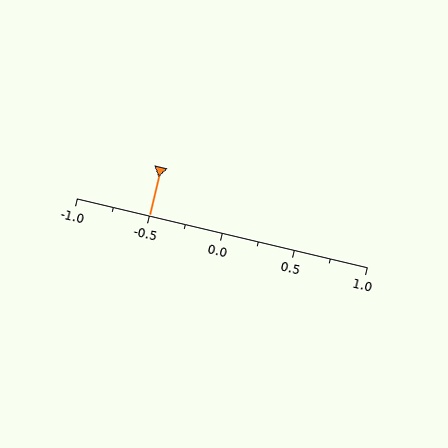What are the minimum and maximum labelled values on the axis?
The axis runs from -1.0 to 1.0.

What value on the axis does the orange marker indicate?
The marker indicates approximately -0.5.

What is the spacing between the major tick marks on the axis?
The major ticks are spaced 0.5 apart.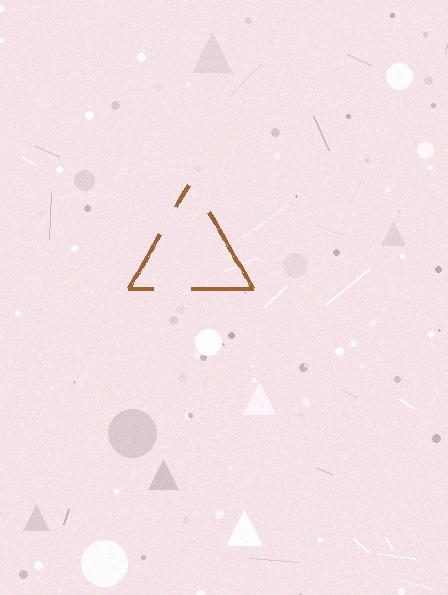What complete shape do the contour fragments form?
The contour fragments form a triangle.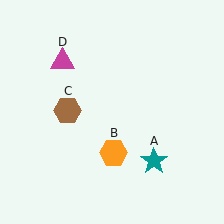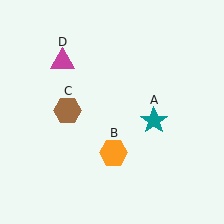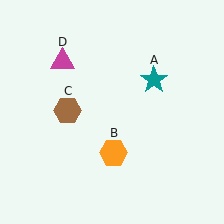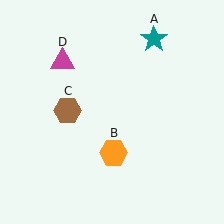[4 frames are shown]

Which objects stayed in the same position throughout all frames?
Orange hexagon (object B) and brown hexagon (object C) and magenta triangle (object D) remained stationary.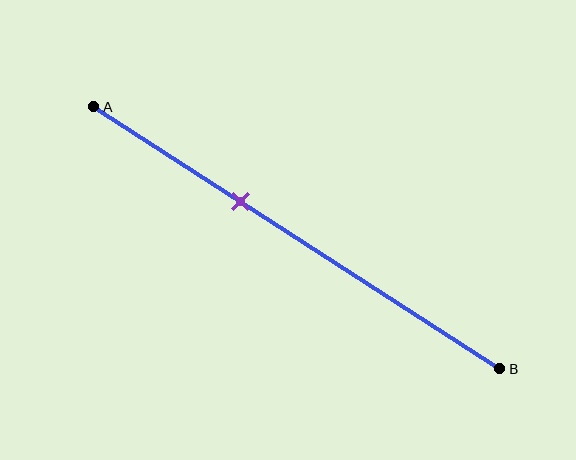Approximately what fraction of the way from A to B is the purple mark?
The purple mark is approximately 35% of the way from A to B.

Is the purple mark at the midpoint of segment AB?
No, the mark is at about 35% from A, not at the 50% midpoint.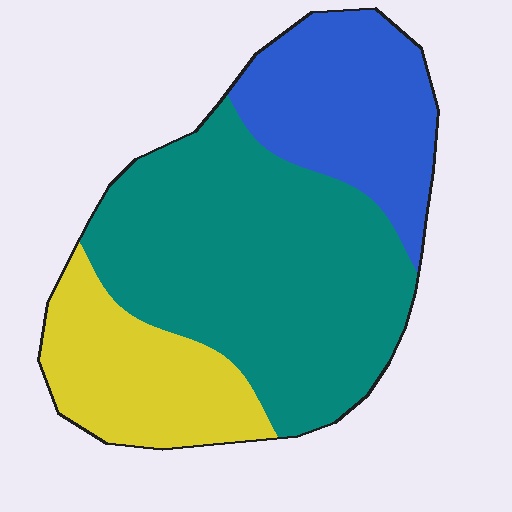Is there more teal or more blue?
Teal.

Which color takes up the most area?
Teal, at roughly 55%.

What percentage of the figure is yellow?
Yellow covers 21% of the figure.